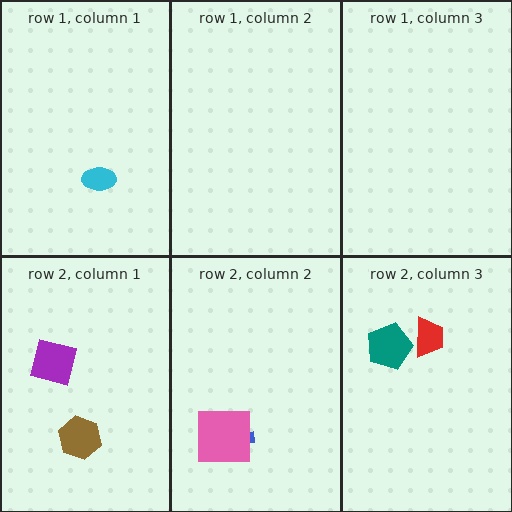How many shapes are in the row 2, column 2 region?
2.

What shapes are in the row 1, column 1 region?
The cyan ellipse.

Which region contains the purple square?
The row 2, column 1 region.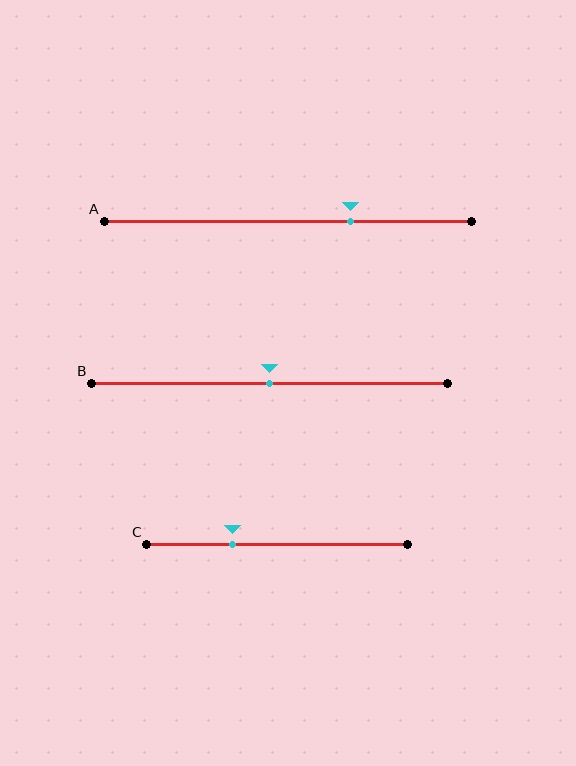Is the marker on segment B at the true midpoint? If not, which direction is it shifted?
Yes, the marker on segment B is at the true midpoint.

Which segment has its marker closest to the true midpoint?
Segment B has its marker closest to the true midpoint.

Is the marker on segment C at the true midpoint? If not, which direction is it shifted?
No, the marker on segment C is shifted to the left by about 17% of the segment length.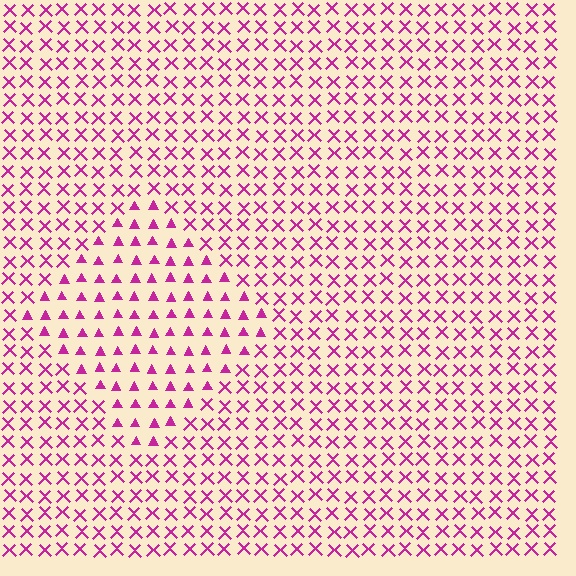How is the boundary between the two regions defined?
The boundary is defined by a change in element shape: triangles inside vs. X marks outside. All elements share the same color and spacing.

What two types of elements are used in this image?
The image uses triangles inside the diamond region and X marks outside it.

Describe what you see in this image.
The image is filled with small magenta elements arranged in a uniform grid. A diamond-shaped region contains triangles, while the surrounding area contains X marks. The boundary is defined purely by the change in element shape.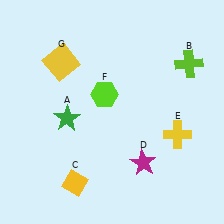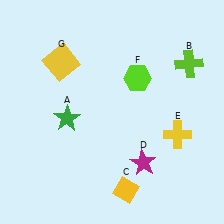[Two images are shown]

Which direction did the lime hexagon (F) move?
The lime hexagon (F) moved right.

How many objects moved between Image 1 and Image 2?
2 objects moved between the two images.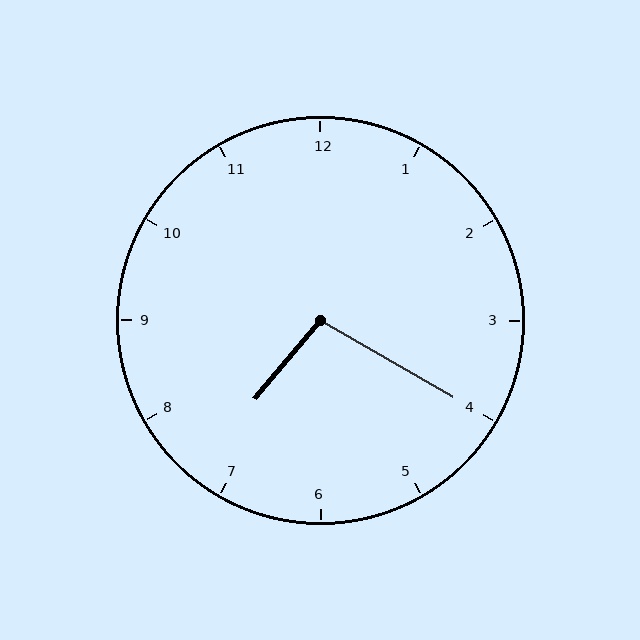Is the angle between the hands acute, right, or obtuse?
It is obtuse.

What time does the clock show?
7:20.